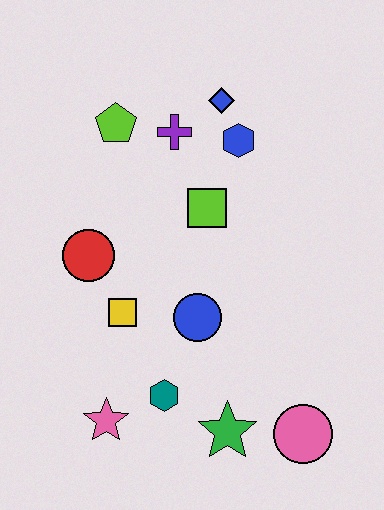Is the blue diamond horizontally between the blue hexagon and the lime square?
Yes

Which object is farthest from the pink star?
The blue diamond is farthest from the pink star.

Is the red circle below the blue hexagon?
Yes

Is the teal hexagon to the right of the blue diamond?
No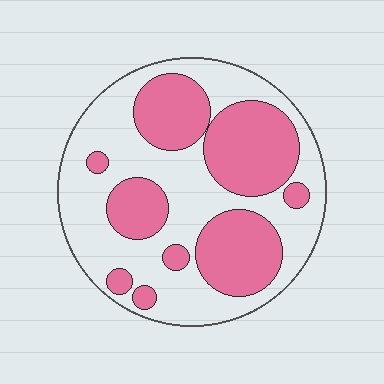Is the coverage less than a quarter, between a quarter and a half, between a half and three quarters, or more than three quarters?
Between a quarter and a half.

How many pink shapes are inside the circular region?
9.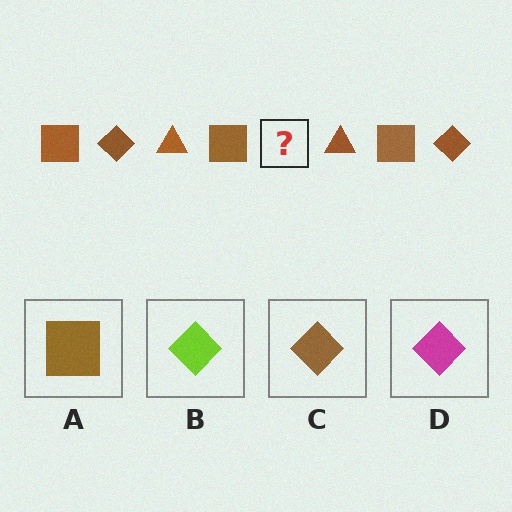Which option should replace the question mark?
Option C.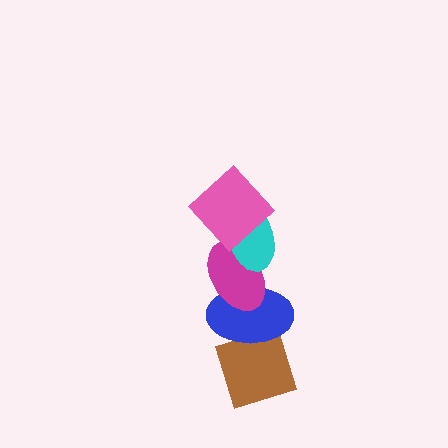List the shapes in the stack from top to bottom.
From top to bottom: the pink diamond, the cyan ellipse, the magenta ellipse, the blue ellipse, the brown diamond.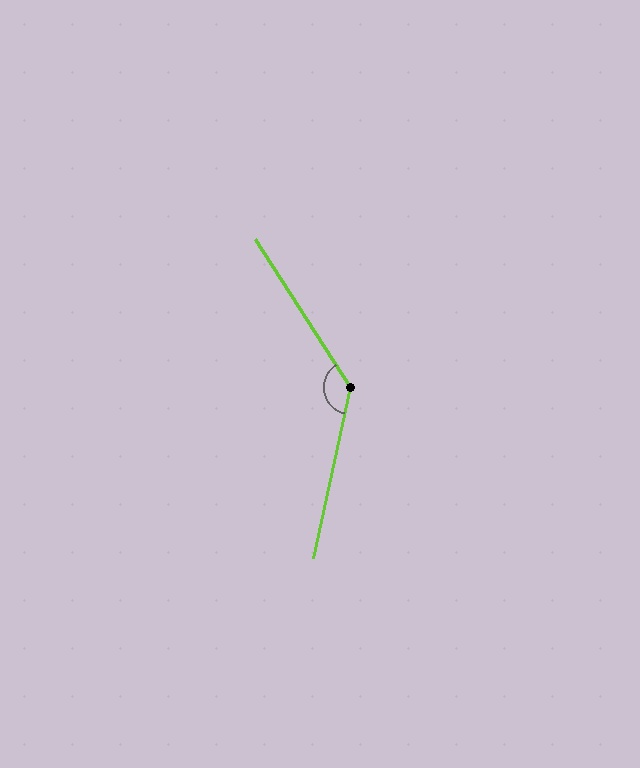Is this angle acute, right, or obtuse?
It is obtuse.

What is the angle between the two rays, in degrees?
Approximately 135 degrees.